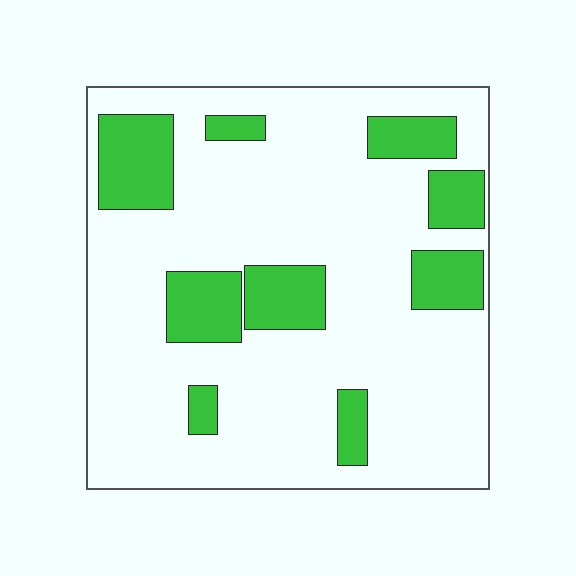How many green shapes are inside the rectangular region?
9.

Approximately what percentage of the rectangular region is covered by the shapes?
Approximately 20%.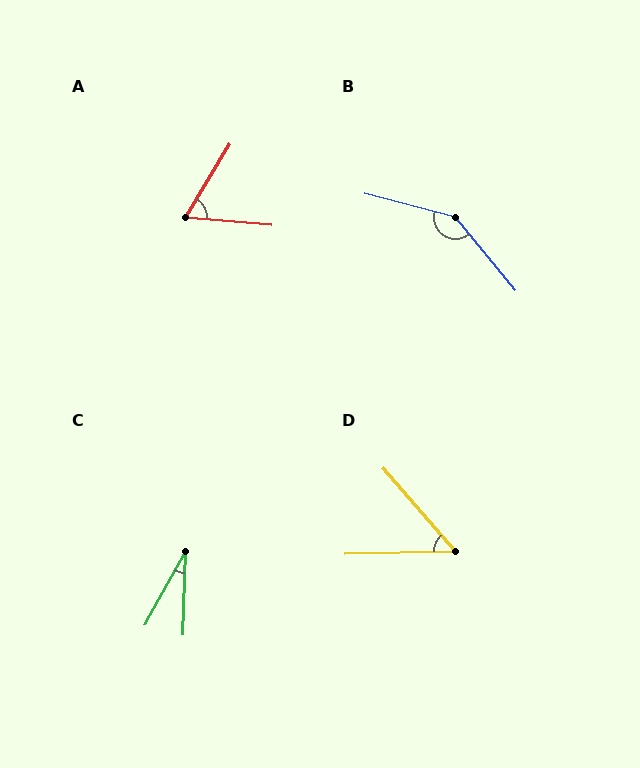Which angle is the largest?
B, at approximately 144 degrees.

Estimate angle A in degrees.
Approximately 64 degrees.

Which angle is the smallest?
C, at approximately 27 degrees.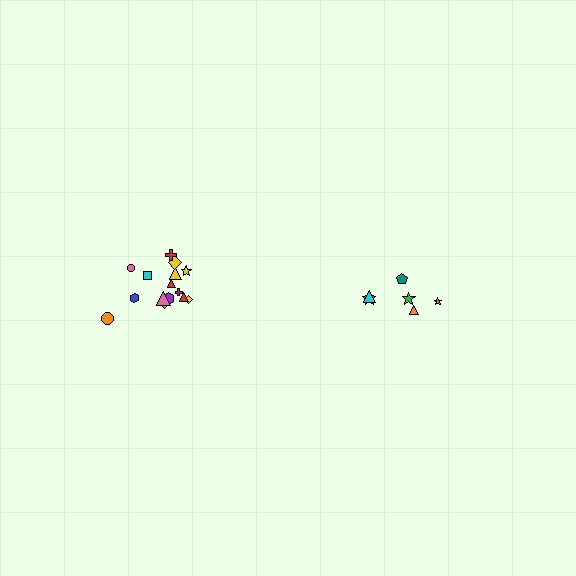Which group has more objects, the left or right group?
The left group.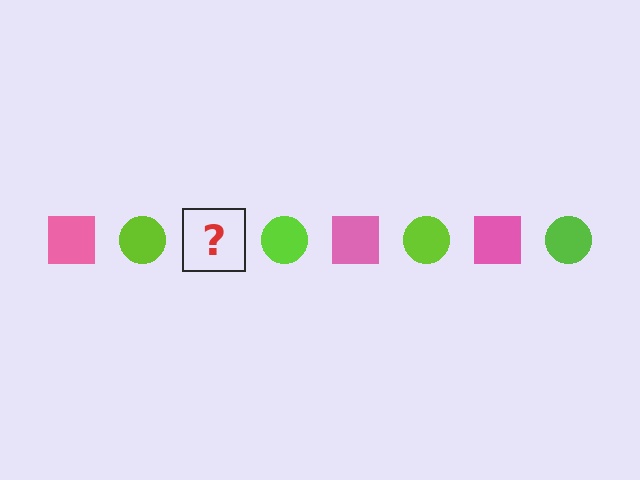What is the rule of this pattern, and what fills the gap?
The rule is that the pattern alternates between pink square and lime circle. The gap should be filled with a pink square.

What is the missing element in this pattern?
The missing element is a pink square.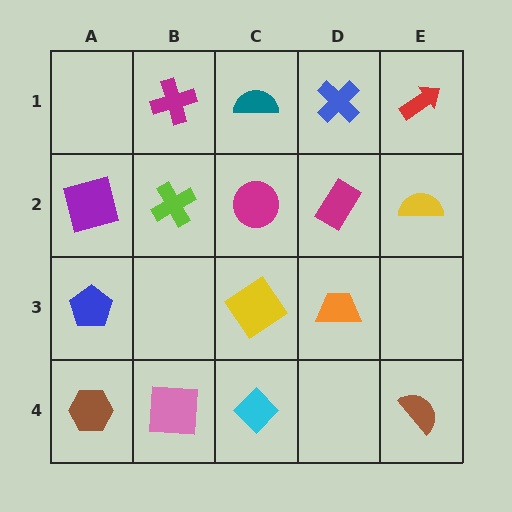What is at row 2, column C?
A magenta circle.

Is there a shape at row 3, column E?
No, that cell is empty.